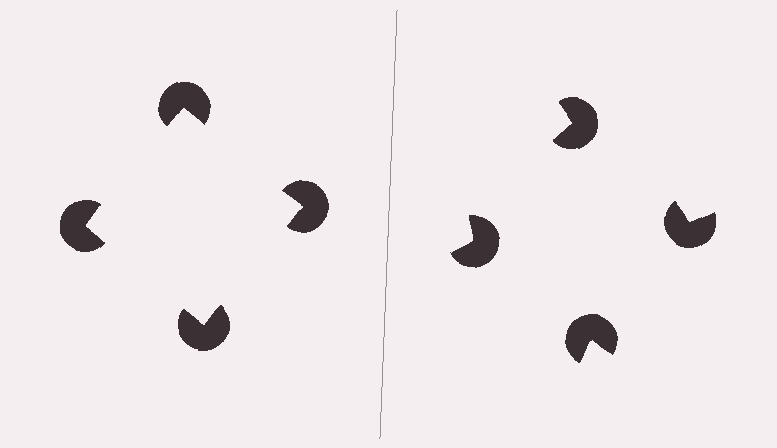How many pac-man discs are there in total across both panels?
8 — 4 on each side.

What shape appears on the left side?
An illusory square.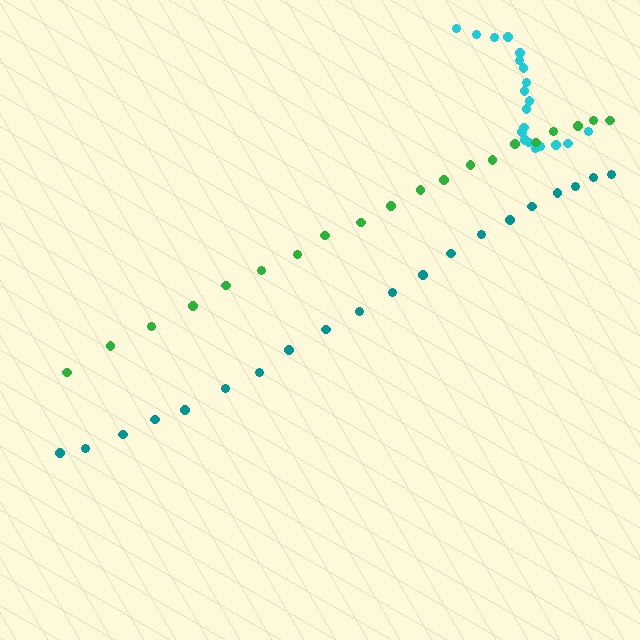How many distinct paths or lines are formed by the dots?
There are 3 distinct paths.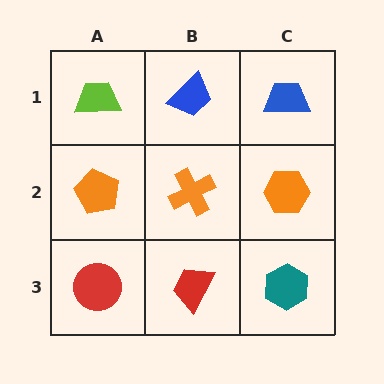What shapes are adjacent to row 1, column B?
An orange cross (row 2, column B), a lime trapezoid (row 1, column A), a blue trapezoid (row 1, column C).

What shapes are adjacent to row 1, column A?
An orange pentagon (row 2, column A), a blue trapezoid (row 1, column B).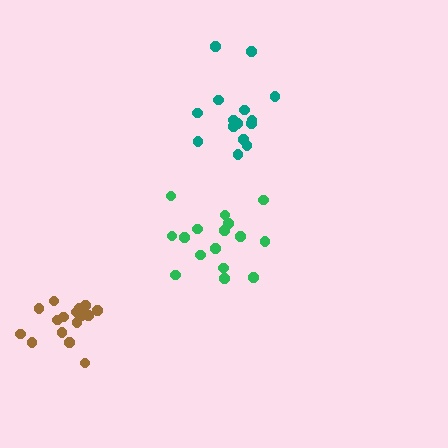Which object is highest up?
The teal cluster is topmost.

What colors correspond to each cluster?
The clusters are colored: brown, teal, green.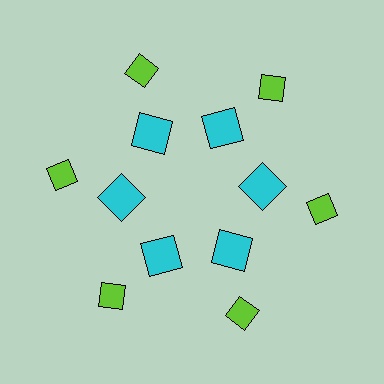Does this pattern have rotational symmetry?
Yes, this pattern has 6-fold rotational symmetry. It looks the same after rotating 60 degrees around the center.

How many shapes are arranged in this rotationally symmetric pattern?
There are 12 shapes, arranged in 6 groups of 2.